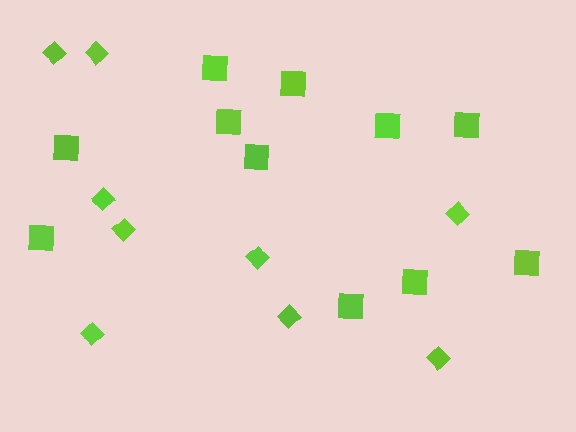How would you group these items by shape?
There are 2 groups: one group of squares (11) and one group of diamonds (9).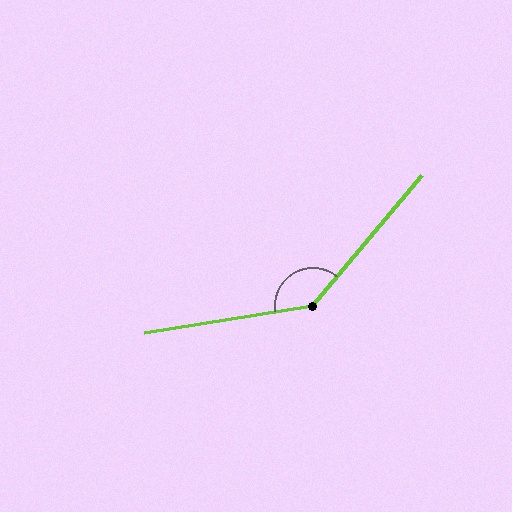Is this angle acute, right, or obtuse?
It is obtuse.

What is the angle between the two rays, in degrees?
Approximately 139 degrees.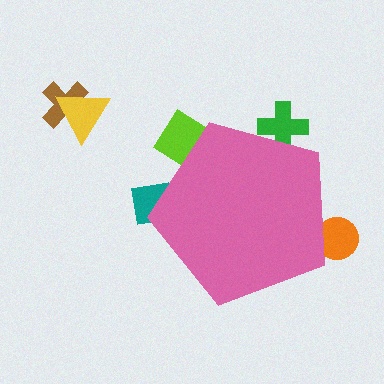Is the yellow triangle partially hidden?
No, the yellow triangle is fully visible.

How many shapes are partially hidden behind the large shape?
4 shapes are partially hidden.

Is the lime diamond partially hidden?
Yes, the lime diamond is partially hidden behind the pink pentagon.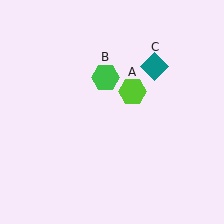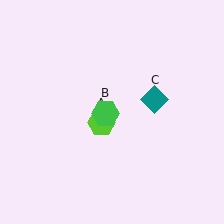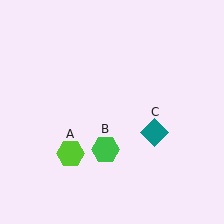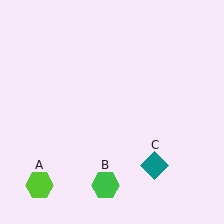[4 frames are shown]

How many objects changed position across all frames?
3 objects changed position: lime hexagon (object A), green hexagon (object B), teal diamond (object C).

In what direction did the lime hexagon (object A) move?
The lime hexagon (object A) moved down and to the left.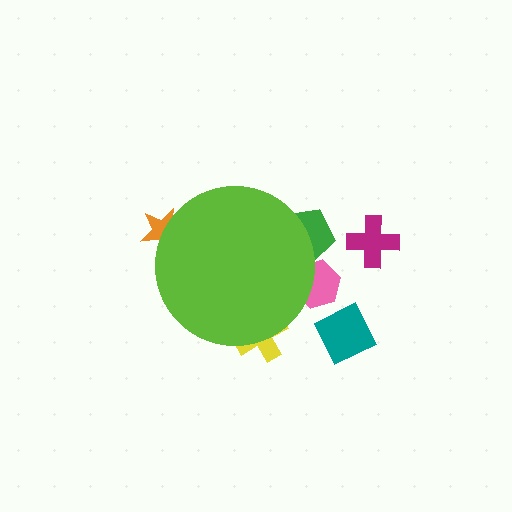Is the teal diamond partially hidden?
No, the teal diamond is fully visible.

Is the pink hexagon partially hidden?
Yes, the pink hexagon is partially hidden behind the lime circle.